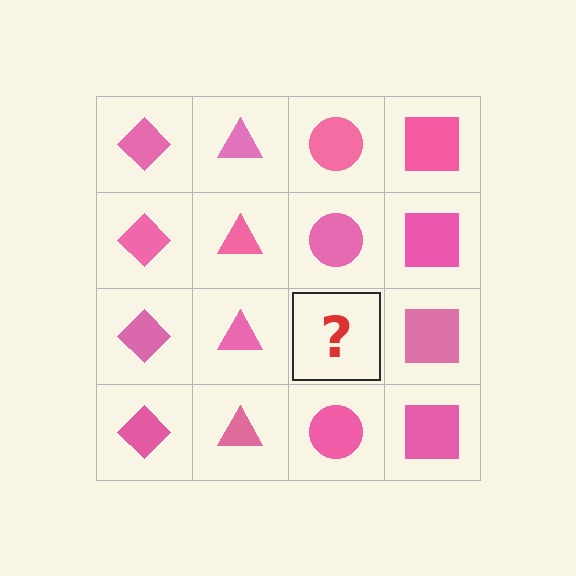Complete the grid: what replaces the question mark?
The question mark should be replaced with a pink circle.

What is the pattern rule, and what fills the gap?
The rule is that each column has a consistent shape. The gap should be filled with a pink circle.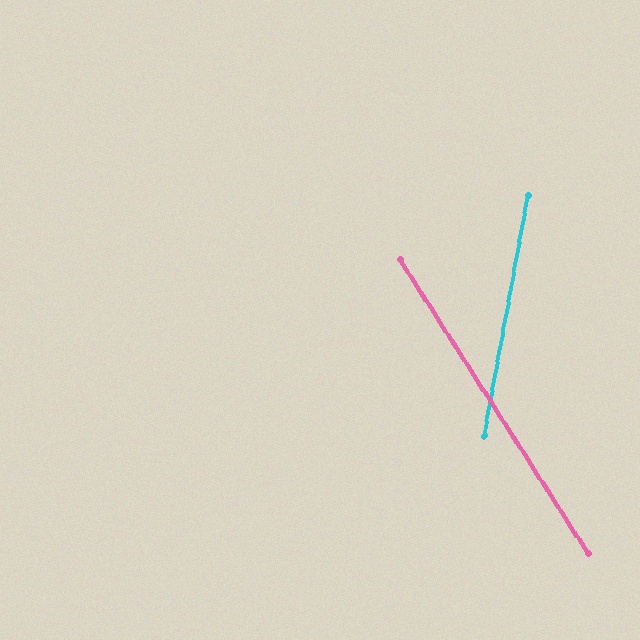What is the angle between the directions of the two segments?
Approximately 43 degrees.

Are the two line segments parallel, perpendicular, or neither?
Neither parallel nor perpendicular — they differ by about 43°.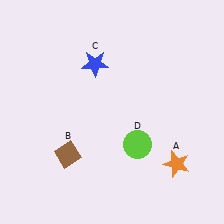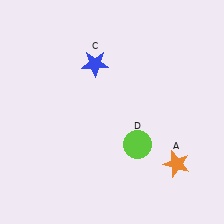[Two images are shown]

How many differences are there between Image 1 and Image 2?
There is 1 difference between the two images.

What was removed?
The brown diamond (B) was removed in Image 2.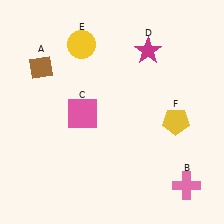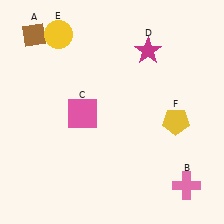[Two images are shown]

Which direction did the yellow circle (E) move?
The yellow circle (E) moved left.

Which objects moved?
The objects that moved are: the brown diamond (A), the yellow circle (E).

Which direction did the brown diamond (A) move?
The brown diamond (A) moved up.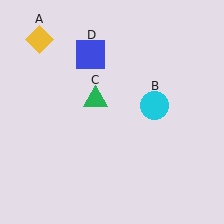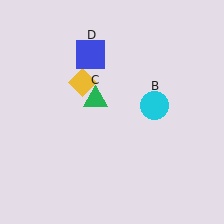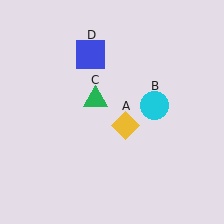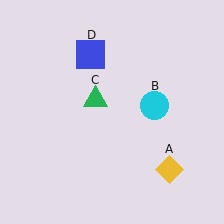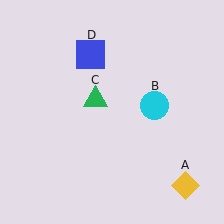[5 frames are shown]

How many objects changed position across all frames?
1 object changed position: yellow diamond (object A).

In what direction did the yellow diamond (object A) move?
The yellow diamond (object A) moved down and to the right.